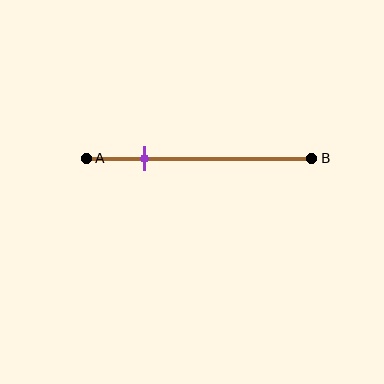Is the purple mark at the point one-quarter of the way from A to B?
Yes, the mark is approximately at the one-quarter point.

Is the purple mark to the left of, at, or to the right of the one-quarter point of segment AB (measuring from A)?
The purple mark is approximately at the one-quarter point of segment AB.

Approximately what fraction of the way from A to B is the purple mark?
The purple mark is approximately 25% of the way from A to B.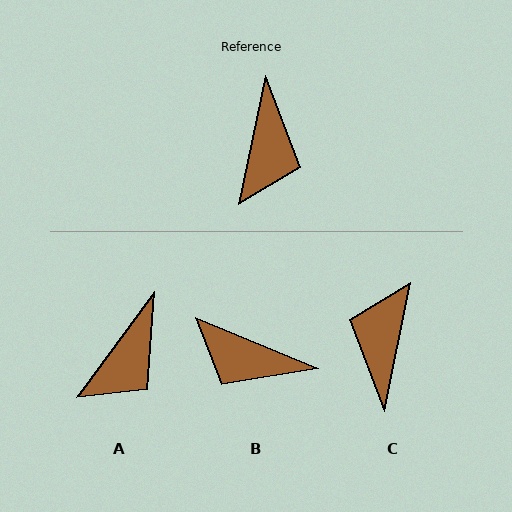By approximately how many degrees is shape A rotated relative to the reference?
Approximately 25 degrees clockwise.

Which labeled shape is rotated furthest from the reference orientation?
C, about 180 degrees away.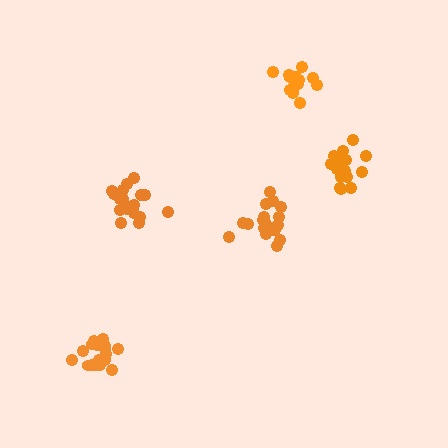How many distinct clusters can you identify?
There are 5 distinct clusters.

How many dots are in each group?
Group 1: 14 dots, Group 2: 18 dots, Group 3: 17 dots, Group 4: 19 dots, Group 5: 16 dots (84 total).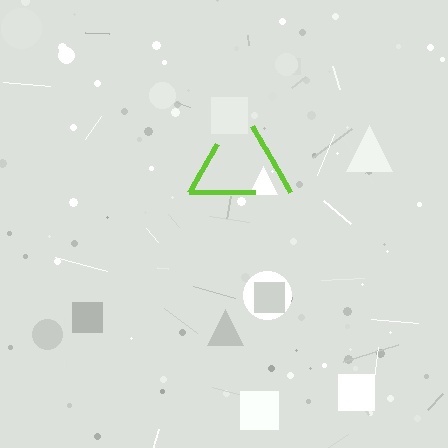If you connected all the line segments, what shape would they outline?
They would outline a triangle.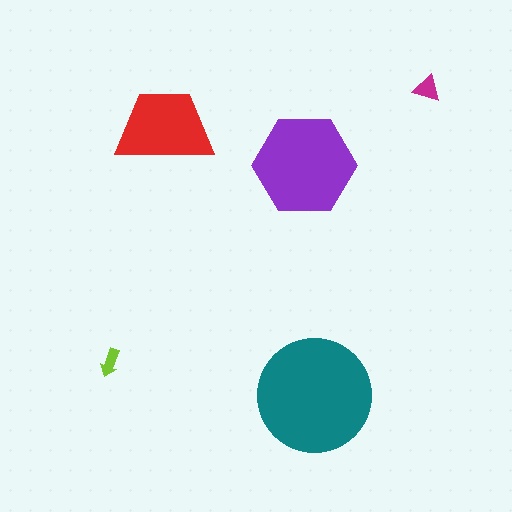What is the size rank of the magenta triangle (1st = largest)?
4th.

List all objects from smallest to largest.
The lime arrow, the magenta triangle, the red trapezoid, the purple hexagon, the teal circle.